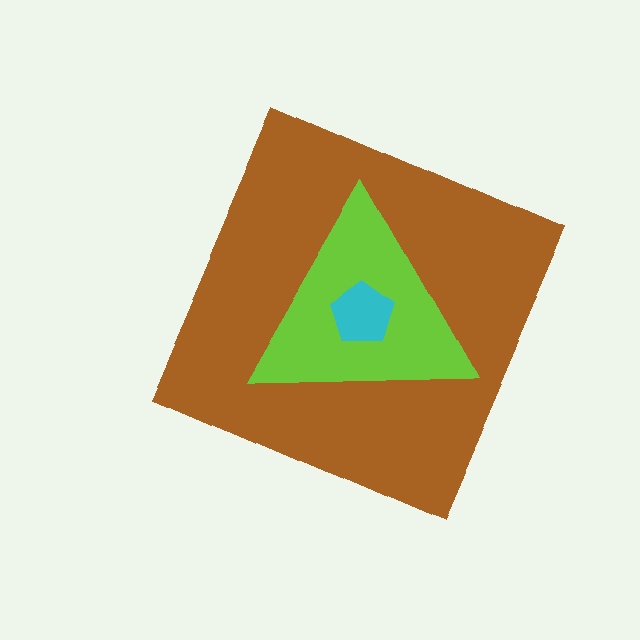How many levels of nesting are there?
3.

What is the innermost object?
The cyan pentagon.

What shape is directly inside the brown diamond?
The lime triangle.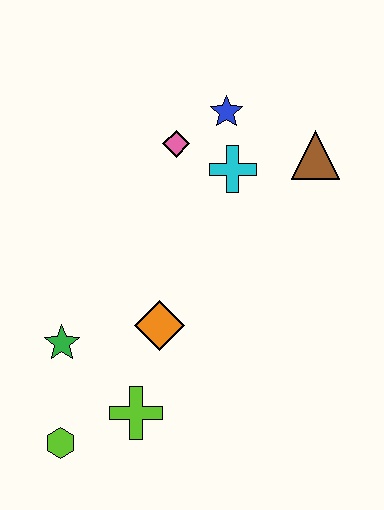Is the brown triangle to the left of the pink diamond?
No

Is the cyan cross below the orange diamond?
No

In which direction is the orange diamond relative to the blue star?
The orange diamond is below the blue star.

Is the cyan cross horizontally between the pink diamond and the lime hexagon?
No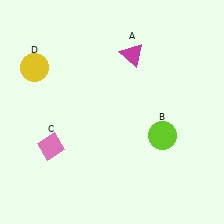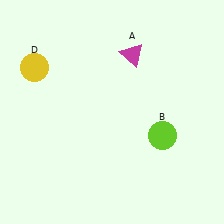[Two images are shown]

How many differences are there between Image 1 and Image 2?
There is 1 difference between the two images.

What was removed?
The pink diamond (C) was removed in Image 2.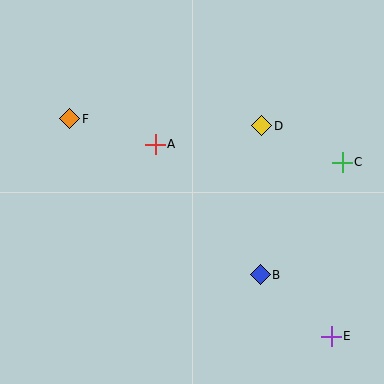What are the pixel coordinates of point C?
Point C is at (342, 162).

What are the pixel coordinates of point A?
Point A is at (155, 144).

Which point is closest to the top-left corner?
Point F is closest to the top-left corner.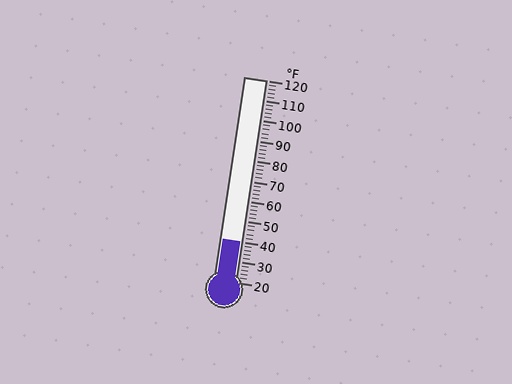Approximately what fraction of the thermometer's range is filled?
The thermometer is filled to approximately 20% of its range.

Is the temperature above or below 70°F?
The temperature is below 70°F.